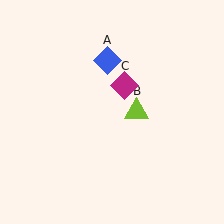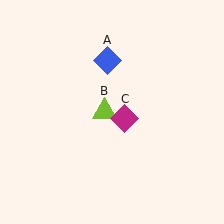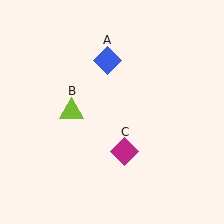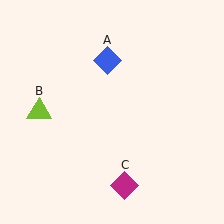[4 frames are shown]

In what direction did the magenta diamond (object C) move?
The magenta diamond (object C) moved down.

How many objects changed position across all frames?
2 objects changed position: lime triangle (object B), magenta diamond (object C).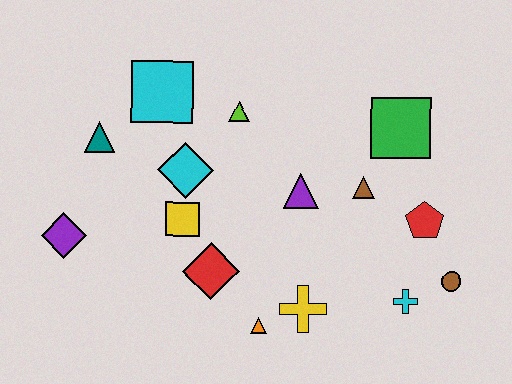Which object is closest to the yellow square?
The cyan diamond is closest to the yellow square.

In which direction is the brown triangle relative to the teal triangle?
The brown triangle is to the right of the teal triangle.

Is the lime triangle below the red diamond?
No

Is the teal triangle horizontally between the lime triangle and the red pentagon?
No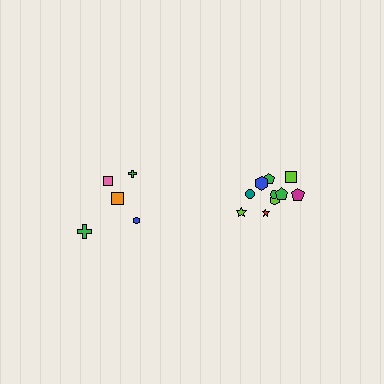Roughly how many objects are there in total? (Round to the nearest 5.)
Roughly 15 objects in total.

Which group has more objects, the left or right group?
The right group.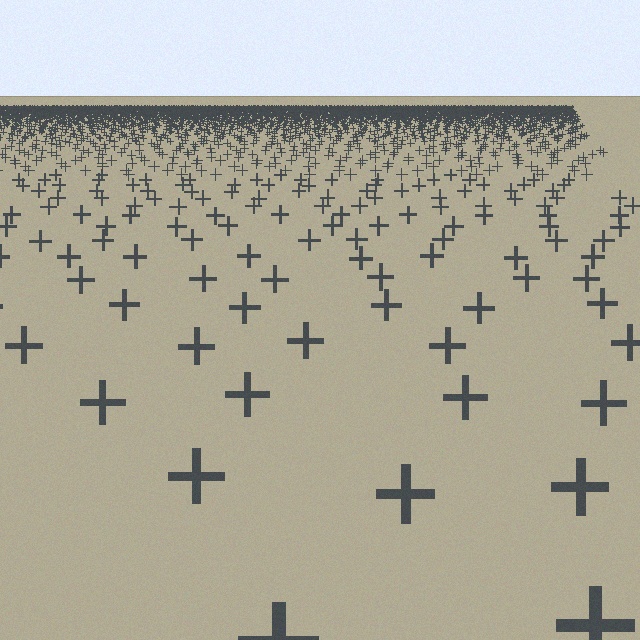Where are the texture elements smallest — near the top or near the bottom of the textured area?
Near the top.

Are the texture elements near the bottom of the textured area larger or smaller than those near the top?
Larger. Near the bottom, elements are closer to the viewer and appear at a bigger on-screen size.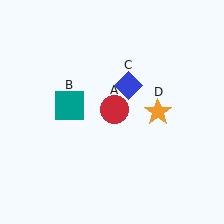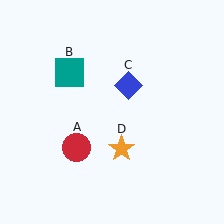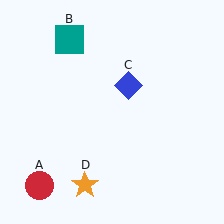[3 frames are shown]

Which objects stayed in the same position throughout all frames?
Blue diamond (object C) remained stationary.